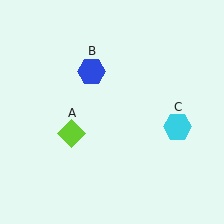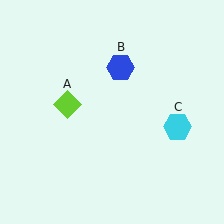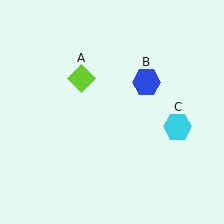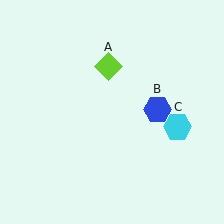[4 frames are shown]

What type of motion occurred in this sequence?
The lime diamond (object A), blue hexagon (object B) rotated clockwise around the center of the scene.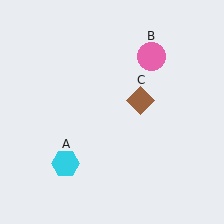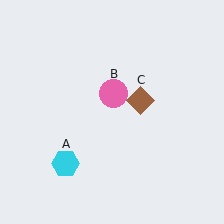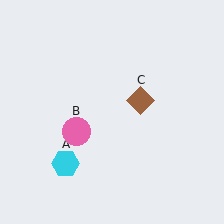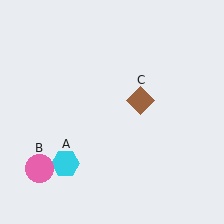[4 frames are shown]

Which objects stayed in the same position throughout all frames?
Cyan hexagon (object A) and brown diamond (object C) remained stationary.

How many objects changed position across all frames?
1 object changed position: pink circle (object B).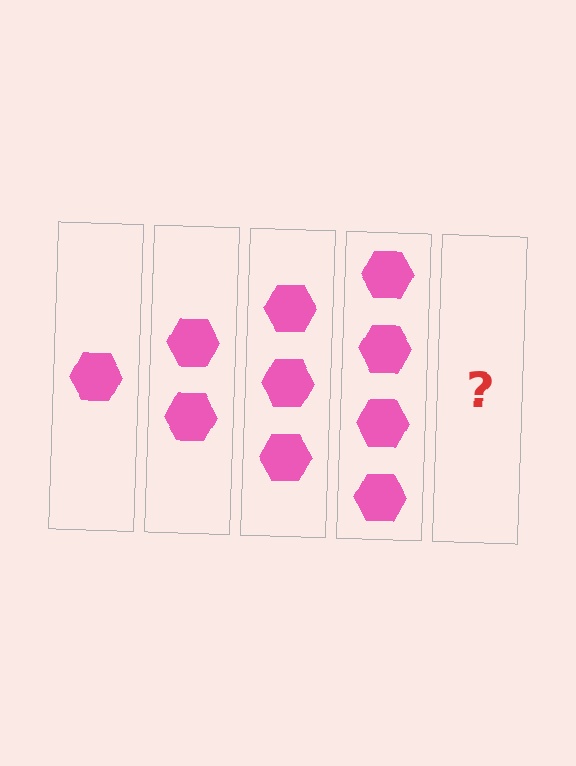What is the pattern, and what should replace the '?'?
The pattern is that each step adds one more hexagon. The '?' should be 5 hexagons.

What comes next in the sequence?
The next element should be 5 hexagons.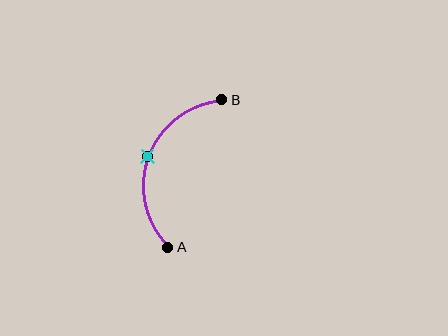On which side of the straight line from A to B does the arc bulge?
The arc bulges to the left of the straight line connecting A and B.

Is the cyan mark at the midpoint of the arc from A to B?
Yes. The cyan mark lies on the arc at equal arc-length from both A and B — it is the arc midpoint.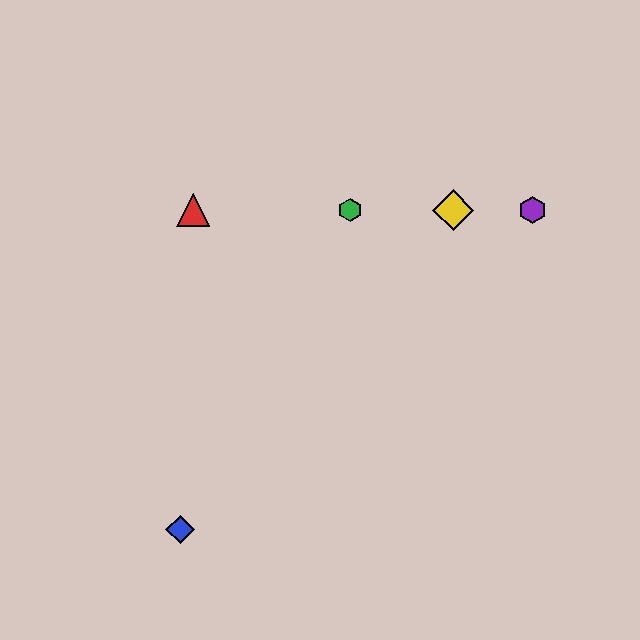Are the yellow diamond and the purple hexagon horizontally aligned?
Yes, both are at y≈210.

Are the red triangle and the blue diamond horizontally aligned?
No, the red triangle is at y≈210 and the blue diamond is at y≈529.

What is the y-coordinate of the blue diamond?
The blue diamond is at y≈529.